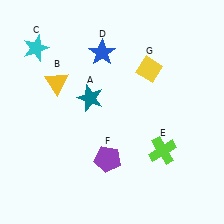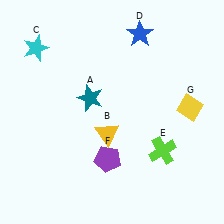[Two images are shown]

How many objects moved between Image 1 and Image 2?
3 objects moved between the two images.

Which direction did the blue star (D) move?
The blue star (D) moved right.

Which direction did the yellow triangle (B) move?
The yellow triangle (B) moved down.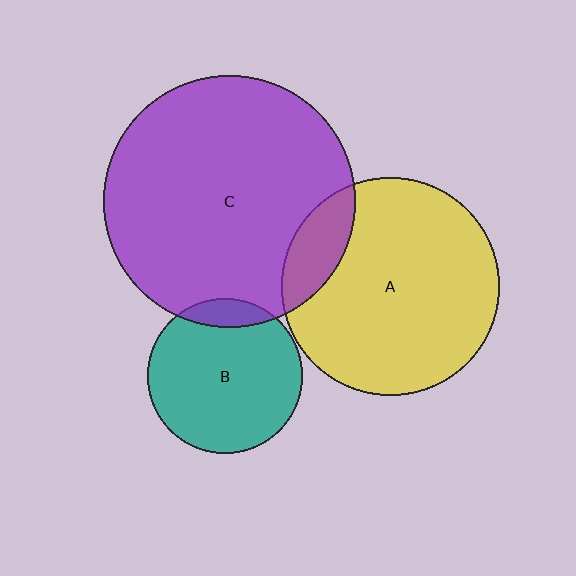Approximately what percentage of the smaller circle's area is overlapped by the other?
Approximately 15%.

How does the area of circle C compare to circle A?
Approximately 1.3 times.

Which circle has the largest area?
Circle C (purple).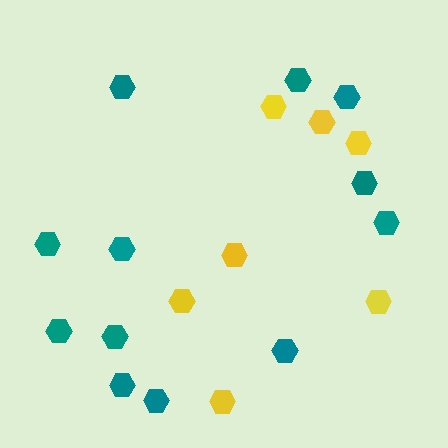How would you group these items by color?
There are 2 groups: one group of yellow hexagons (7) and one group of teal hexagons (12).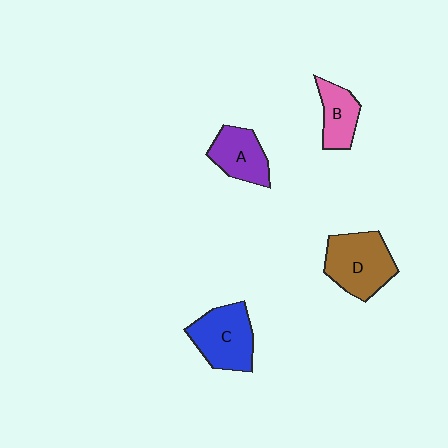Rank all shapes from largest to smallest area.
From largest to smallest: D (brown), C (blue), A (purple), B (pink).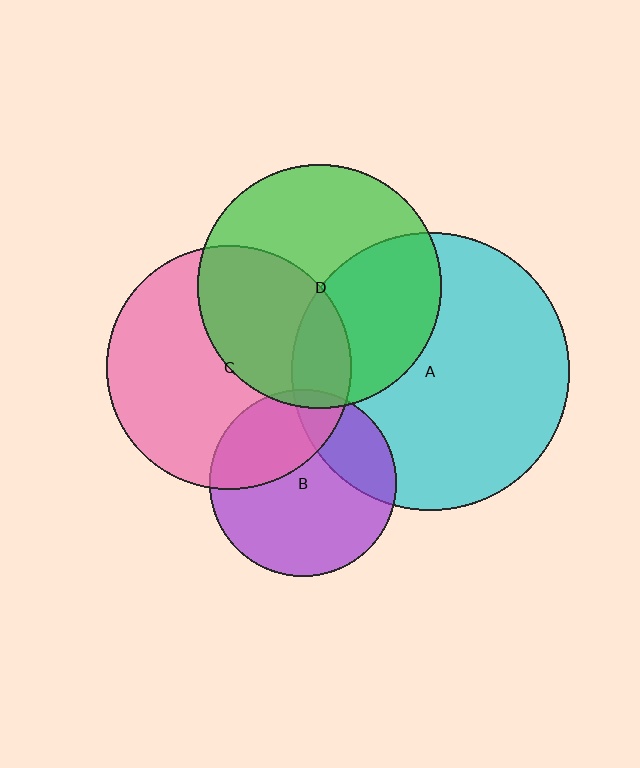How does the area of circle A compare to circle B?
Approximately 2.2 times.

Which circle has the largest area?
Circle A (cyan).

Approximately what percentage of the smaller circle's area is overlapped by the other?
Approximately 5%.